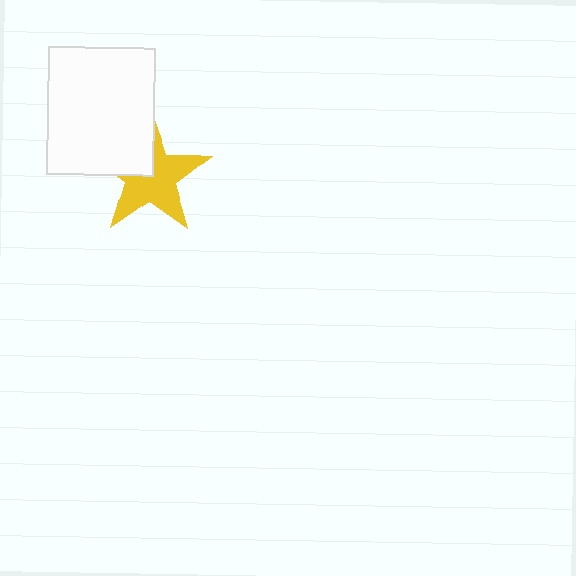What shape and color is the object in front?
The object in front is a white rectangle.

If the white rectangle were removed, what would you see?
You would see the complete yellow star.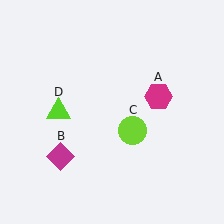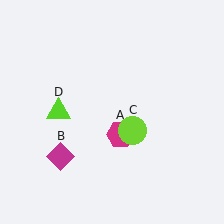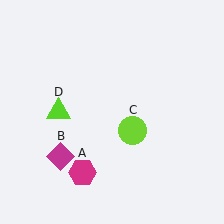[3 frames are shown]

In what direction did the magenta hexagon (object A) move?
The magenta hexagon (object A) moved down and to the left.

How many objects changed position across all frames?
1 object changed position: magenta hexagon (object A).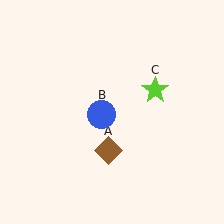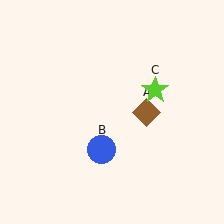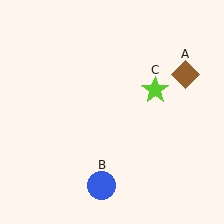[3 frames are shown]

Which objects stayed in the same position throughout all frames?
Lime star (object C) remained stationary.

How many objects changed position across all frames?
2 objects changed position: brown diamond (object A), blue circle (object B).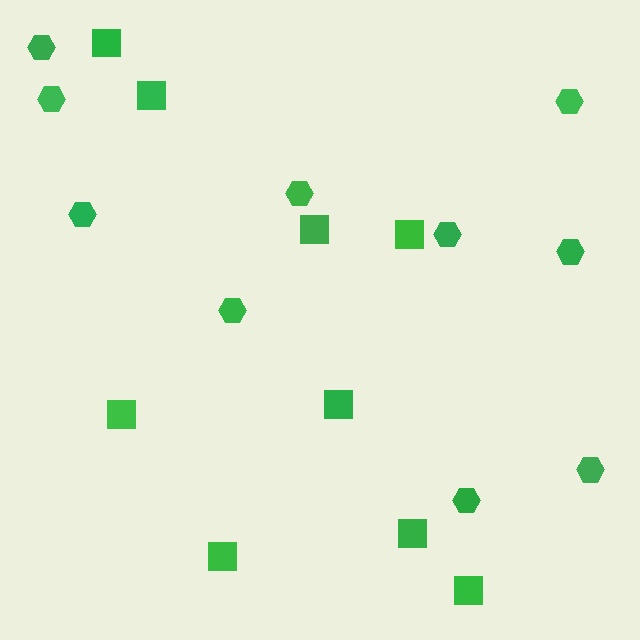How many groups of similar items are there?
There are 2 groups: one group of squares (9) and one group of hexagons (10).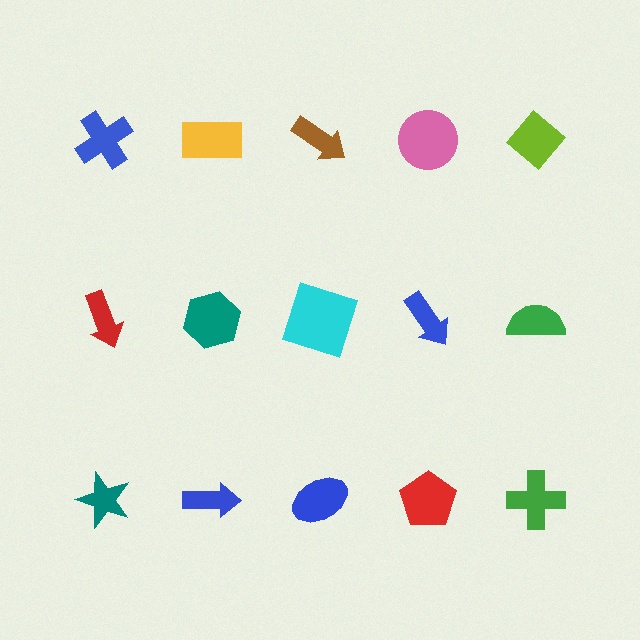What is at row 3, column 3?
A blue ellipse.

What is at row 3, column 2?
A blue arrow.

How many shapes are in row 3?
5 shapes.